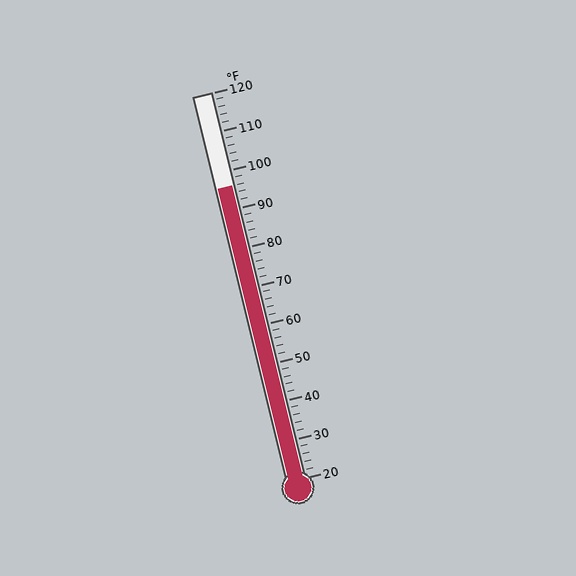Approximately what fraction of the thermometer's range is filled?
The thermometer is filled to approximately 75% of its range.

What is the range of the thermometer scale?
The thermometer scale ranges from 20°F to 120°F.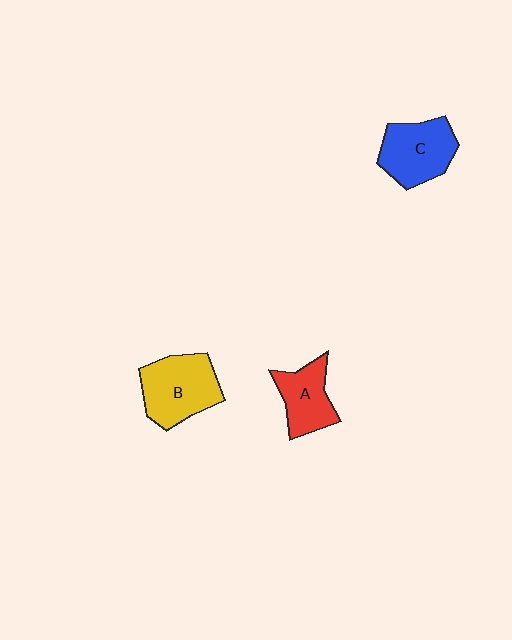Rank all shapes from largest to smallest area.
From largest to smallest: B (yellow), C (blue), A (red).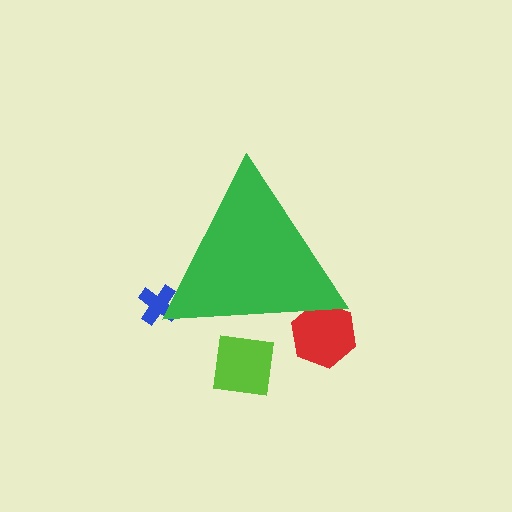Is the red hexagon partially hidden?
Yes, the red hexagon is partially hidden behind the green triangle.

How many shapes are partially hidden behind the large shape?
3 shapes are partially hidden.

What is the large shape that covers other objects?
A green triangle.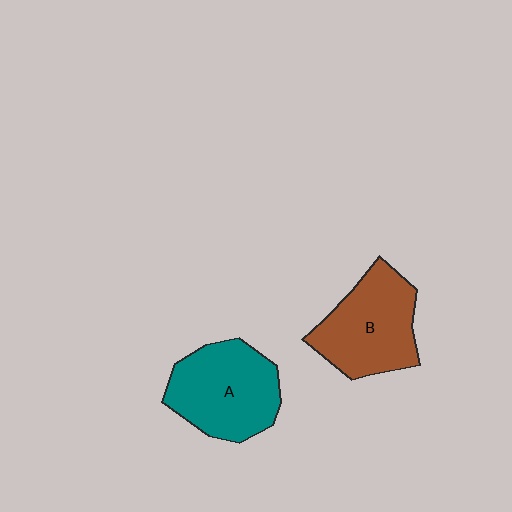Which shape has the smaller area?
Shape B (brown).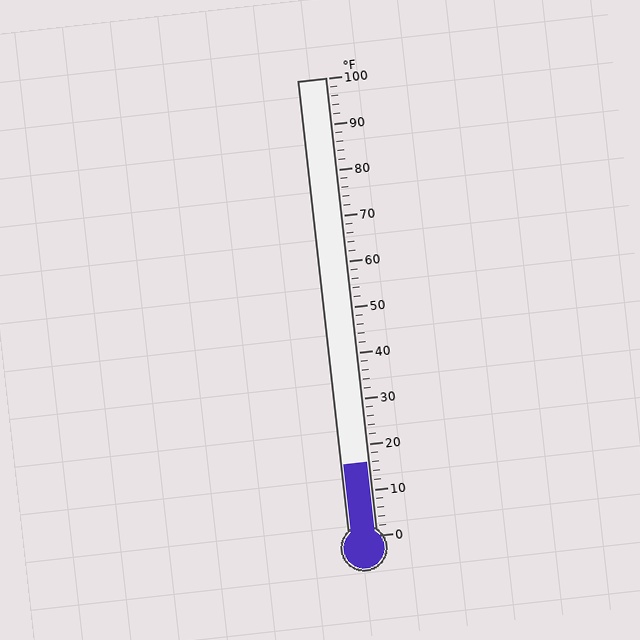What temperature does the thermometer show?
The thermometer shows approximately 16°F.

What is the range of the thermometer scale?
The thermometer scale ranges from 0°F to 100°F.